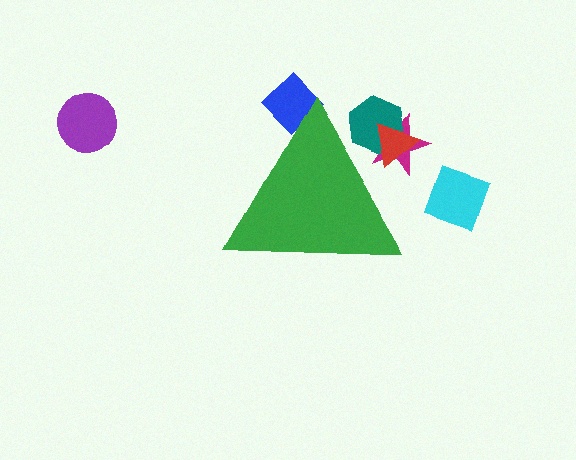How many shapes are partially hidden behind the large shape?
4 shapes are partially hidden.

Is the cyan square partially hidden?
No, the cyan square is fully visible.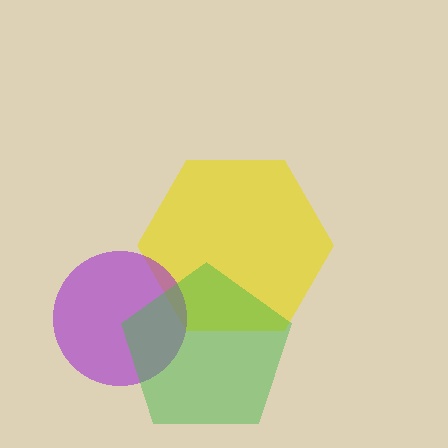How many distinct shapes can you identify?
There are 3 distinct shapes: a yellow hexagon, a purple circle, a green pentagon.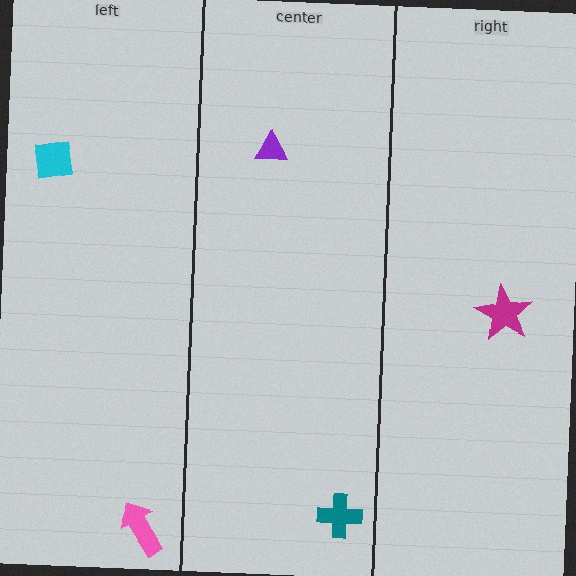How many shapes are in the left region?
2.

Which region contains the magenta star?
The right region.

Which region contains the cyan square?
The left region.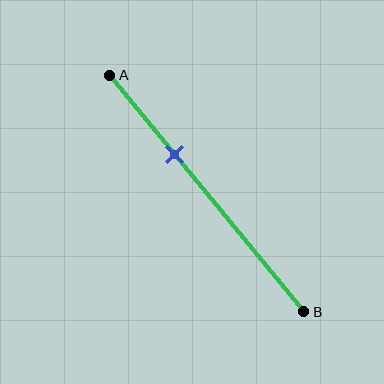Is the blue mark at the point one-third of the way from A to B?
Yes, the mark is approximately at the one-third point.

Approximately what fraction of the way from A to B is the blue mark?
The blue mark is approximately 35% of the way from A to B.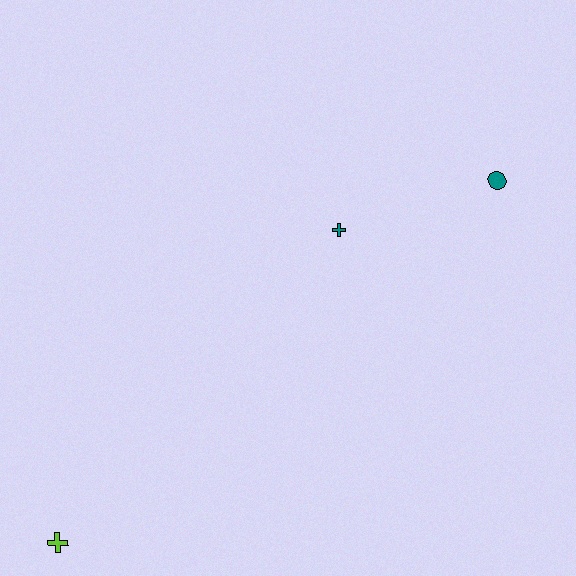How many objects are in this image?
There are 3 objects.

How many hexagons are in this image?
There are no hexagons.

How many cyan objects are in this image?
There are no cyan objects.